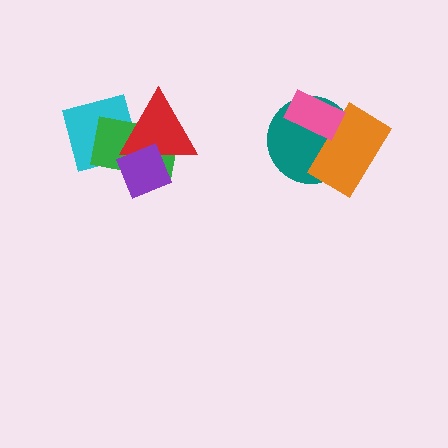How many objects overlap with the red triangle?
3 objects overlap with the red triangle.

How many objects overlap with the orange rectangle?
2 objects overlap with the orange rectangle.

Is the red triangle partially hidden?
Yes, it is partially covered by another shape.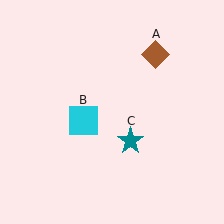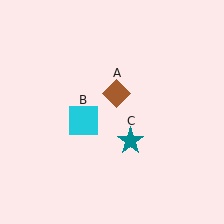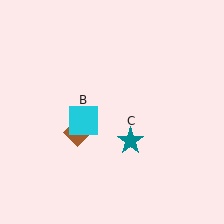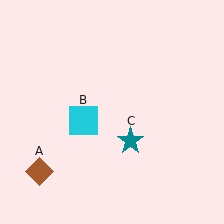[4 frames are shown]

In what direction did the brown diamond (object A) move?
The brown diamond (object A) moved down and to the left.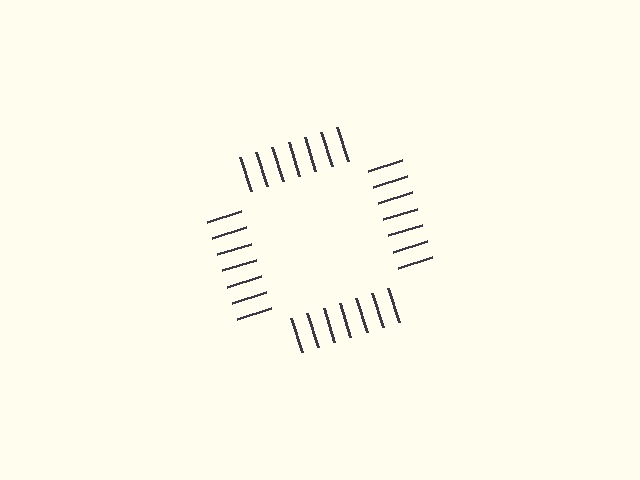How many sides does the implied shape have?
4 sides — the line-ends trace a square.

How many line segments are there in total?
28 — 7 along each of the 4 edges.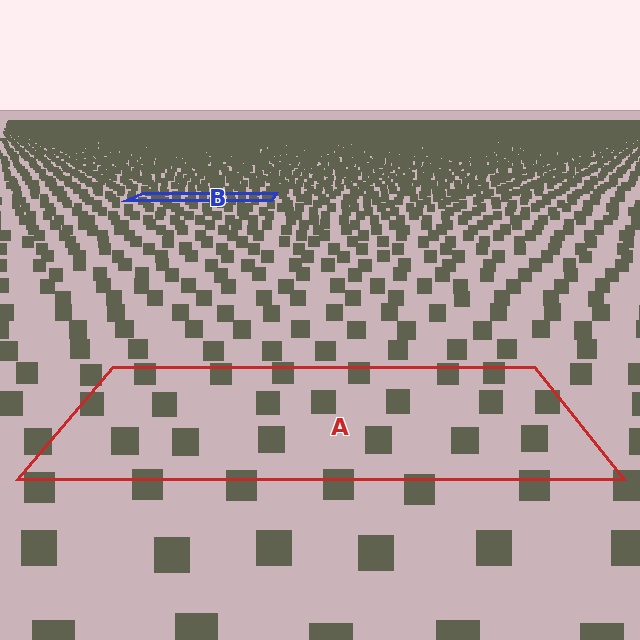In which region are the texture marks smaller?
The texture marks are smaller in region B, because it is farther away.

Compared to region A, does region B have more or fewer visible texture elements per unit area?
Region B has more texture elements per unit area — they are packed more densely because it is farther away.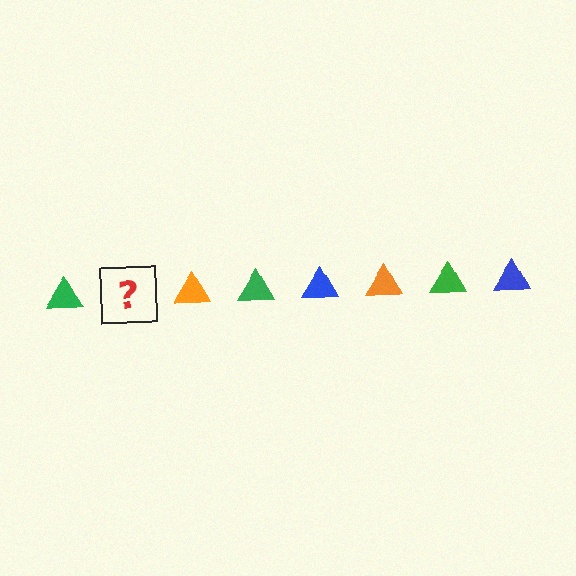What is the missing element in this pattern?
The missing element is a blue triangle.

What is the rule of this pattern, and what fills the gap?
The rule is that the pattern cycles through green, blue, orange triangles. The gap should be filled with a blue triangle.